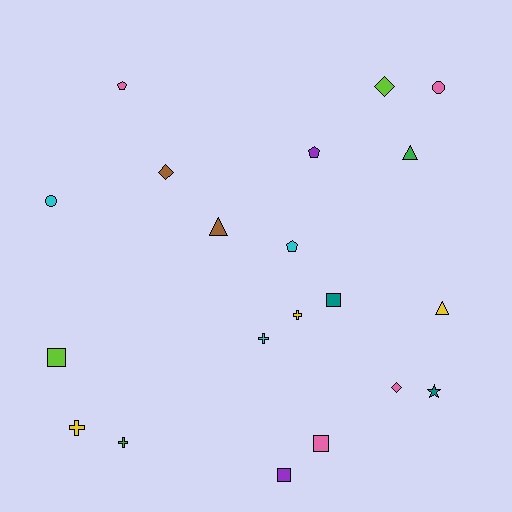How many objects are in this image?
There are 20 objects.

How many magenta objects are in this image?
There are no magenta objects.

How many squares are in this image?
There are 4 squares.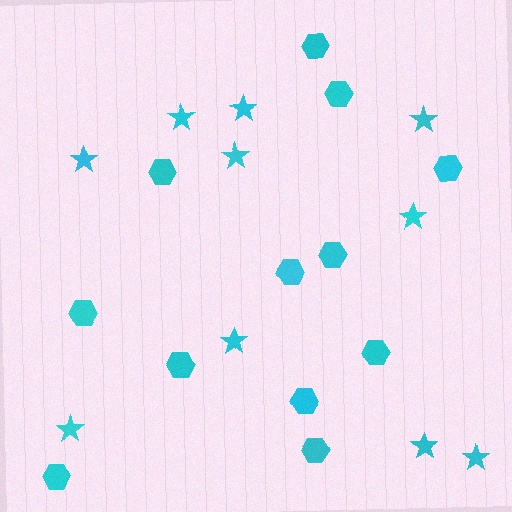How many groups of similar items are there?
There are 2 groups: one group of stars (10) and one group of hexagons (12).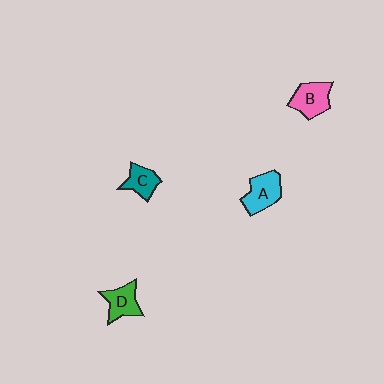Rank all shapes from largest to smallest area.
From largest to smallest: A (cyan), B (pink), D (green), C (teal).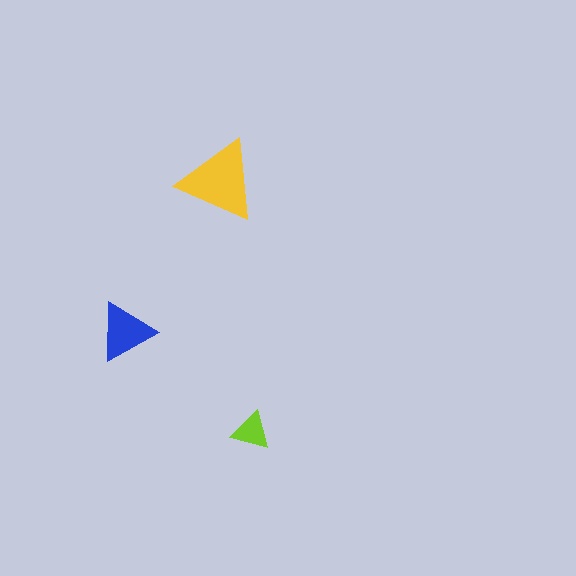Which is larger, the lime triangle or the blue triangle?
The blue one.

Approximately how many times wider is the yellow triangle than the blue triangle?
About 1.5 times wider.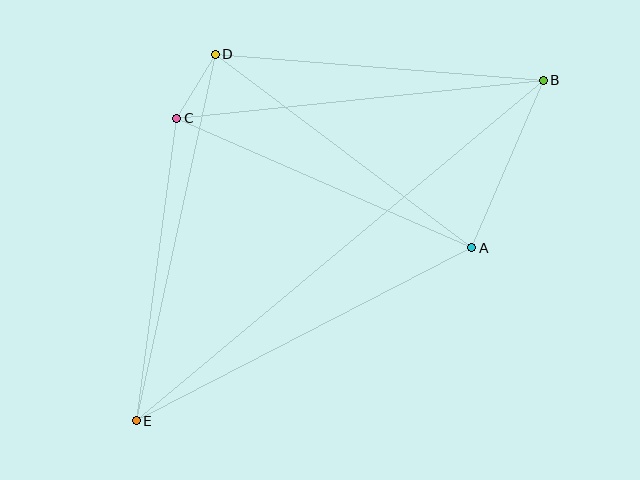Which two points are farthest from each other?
Points B and E are farthest from each other.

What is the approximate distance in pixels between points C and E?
The distance between C and E is approximately 305 pixels.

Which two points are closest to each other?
Points C and D are closest to each other.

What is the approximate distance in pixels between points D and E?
The distance between D and E is approximately 375 pixels.